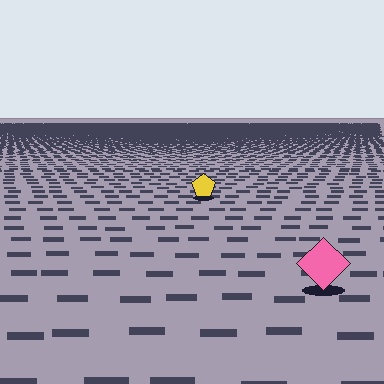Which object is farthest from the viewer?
The yellow pentagon is farthest from the viewer. It appears smaller and the ground texture around it is denser.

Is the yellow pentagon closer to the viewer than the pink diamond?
No. The pink diamond is closer — you can tell from the texture gradient: the ground texture is coarser near it.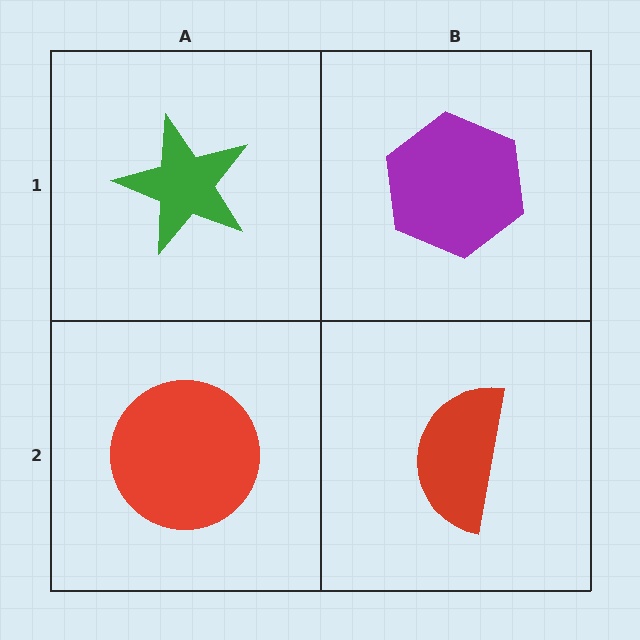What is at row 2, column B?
A red semicircle.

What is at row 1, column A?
A green star.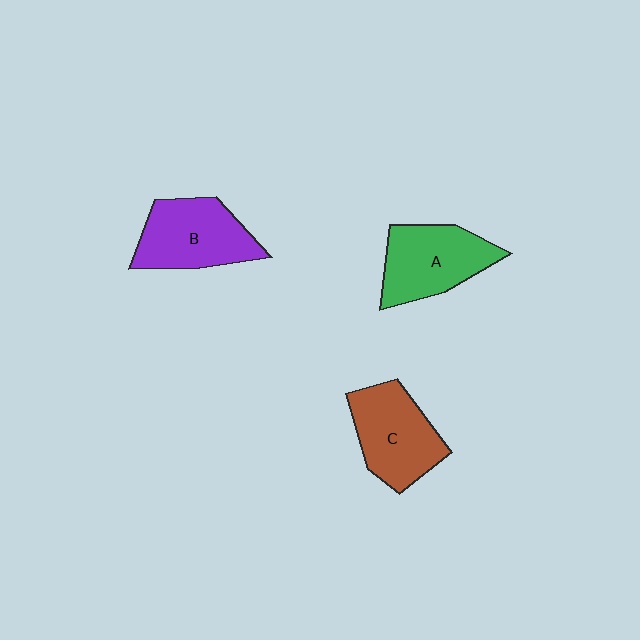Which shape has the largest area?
Shape B (purple).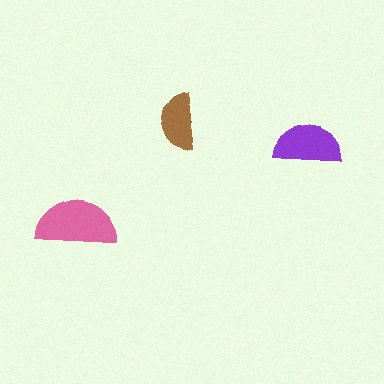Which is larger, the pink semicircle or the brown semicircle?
The pink one.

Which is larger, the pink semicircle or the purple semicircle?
The pink one.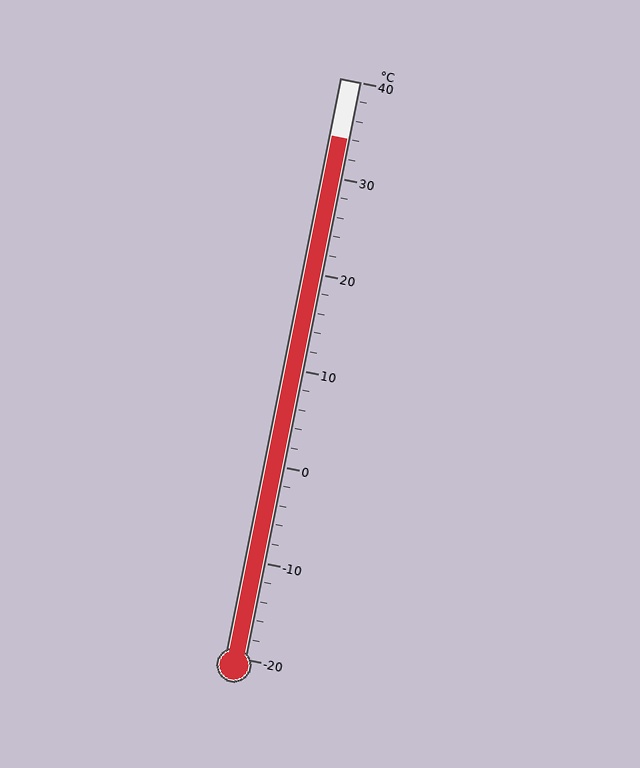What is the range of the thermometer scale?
The thermometer scale ranges from -20°C to 40°C.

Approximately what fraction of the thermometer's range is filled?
The thermometer is filled to approximately 90% of its range.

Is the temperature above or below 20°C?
The temperature is above 20°C.